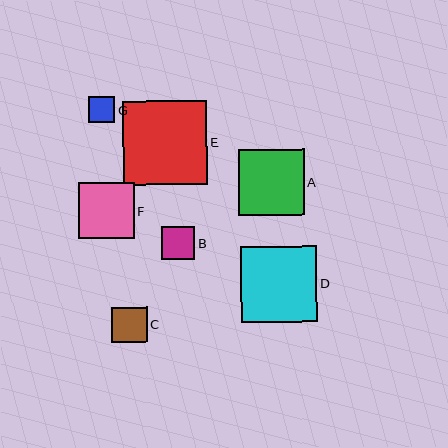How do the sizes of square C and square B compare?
Square C and square B are approximately the same size.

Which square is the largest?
Square E is the largest with a size of approximately 84 pixels.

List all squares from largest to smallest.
From largest to smallest: E, D, A, F, C, B, G.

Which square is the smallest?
Square G is the smallest with a size of approximately 26 pixels.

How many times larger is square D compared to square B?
Square D is approximately 2.3 times the size of square B.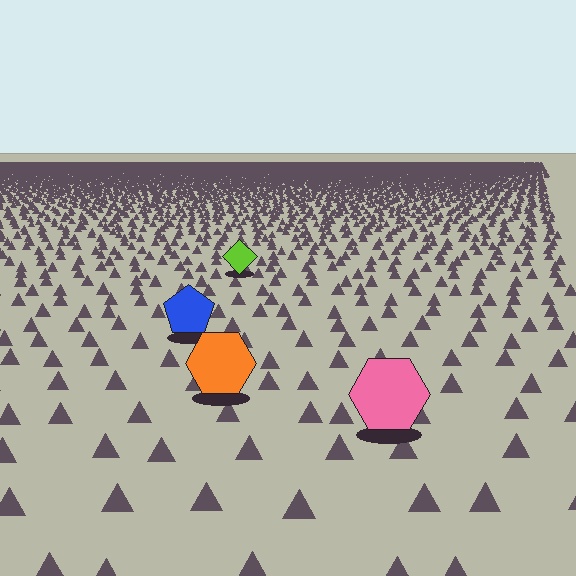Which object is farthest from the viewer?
The lime diamond is farthest from the viewer. It appears smaller and the ground texture around it is denser.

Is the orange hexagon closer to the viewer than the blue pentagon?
Yes. The orange hexagon is closer — you can tell from the texture gradient: the ground texture is coarser near it.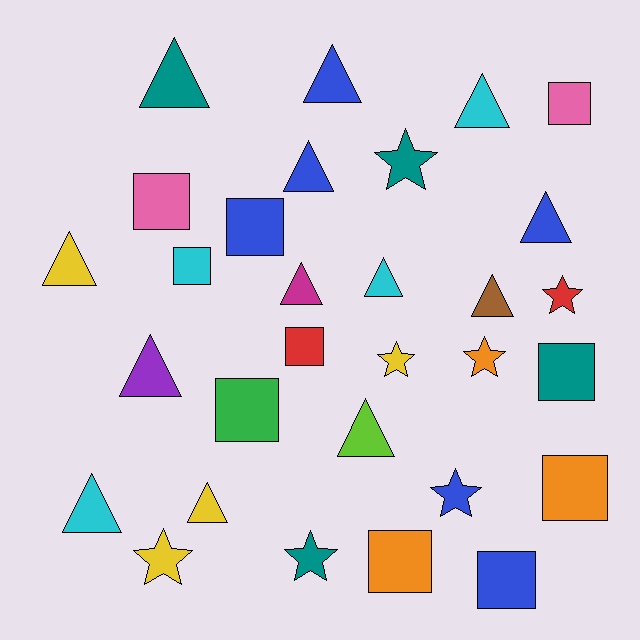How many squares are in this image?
There are 10 squares.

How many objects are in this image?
There are 30 objects.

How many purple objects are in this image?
There is 1 purple object.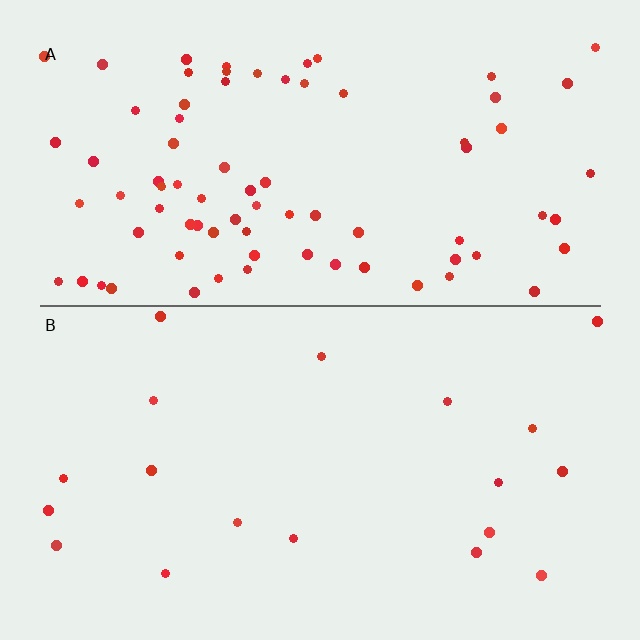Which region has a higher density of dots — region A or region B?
A (the top).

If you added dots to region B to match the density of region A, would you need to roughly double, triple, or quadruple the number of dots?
Approximately quadruple.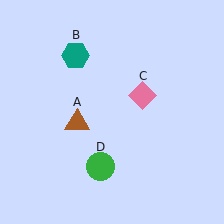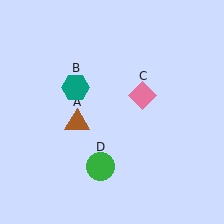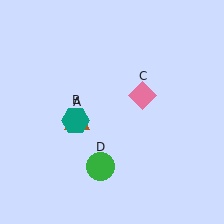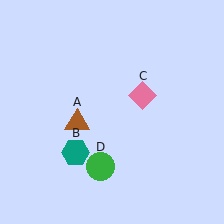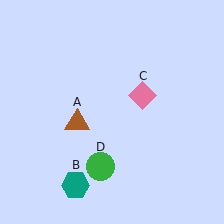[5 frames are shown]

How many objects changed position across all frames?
1 object changed position: teal hexagon (object B).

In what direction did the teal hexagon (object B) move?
The teal hexagon (object B) moved down.